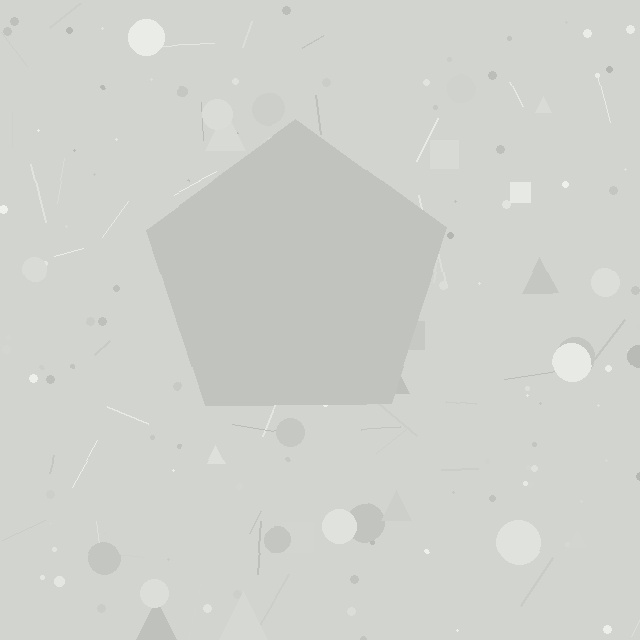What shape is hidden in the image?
A pentagon is hidden in the image.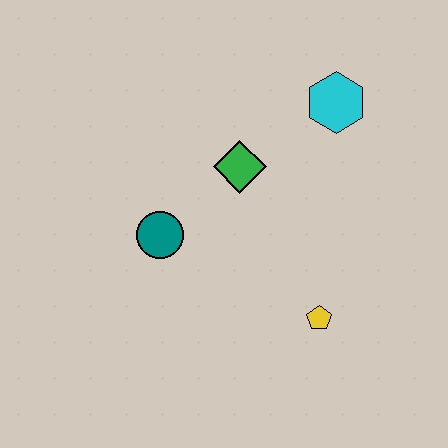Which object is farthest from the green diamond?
The yellow pentagon is farthest from the green diamond.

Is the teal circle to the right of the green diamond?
No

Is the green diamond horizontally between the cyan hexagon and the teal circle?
Yes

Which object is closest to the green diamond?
The teal circle is closest to the green diamond.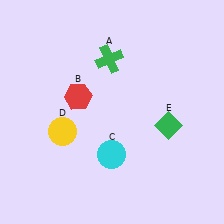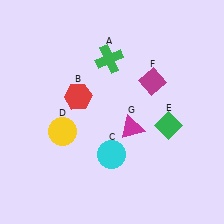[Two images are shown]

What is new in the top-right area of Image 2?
A magenta diamond (F) was added in the top-right area of Image 2.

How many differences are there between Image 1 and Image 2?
There are 2 differences between the two images.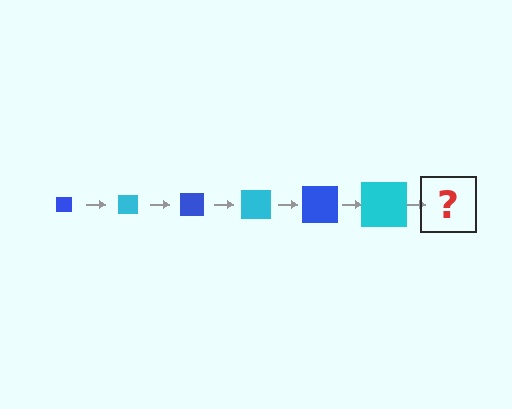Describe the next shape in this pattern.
It should be a blue square, larger than the previous one.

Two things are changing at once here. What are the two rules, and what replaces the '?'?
The two rules are that the square grows larger each step and the color cycles through blue and cyan. The '?' should be a blue square, larger than the previous one.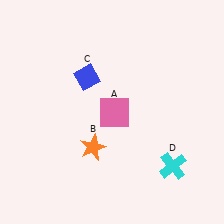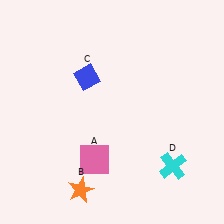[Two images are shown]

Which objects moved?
The objects that moved are: the pink square (A), the orange star (B).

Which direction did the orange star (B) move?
The orange star (B) moved down.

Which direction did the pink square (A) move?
The pink square (A) moved down.